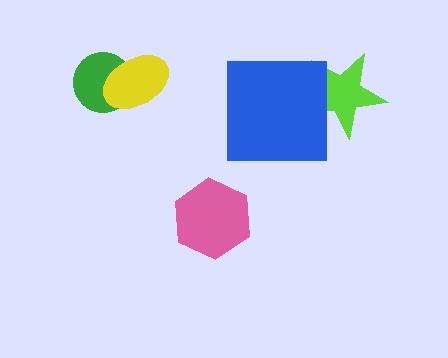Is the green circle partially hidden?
Yes, it is partially covered by another shape.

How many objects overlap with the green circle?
1 object overlaps with the green circle.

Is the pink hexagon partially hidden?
No, no other shape covers it.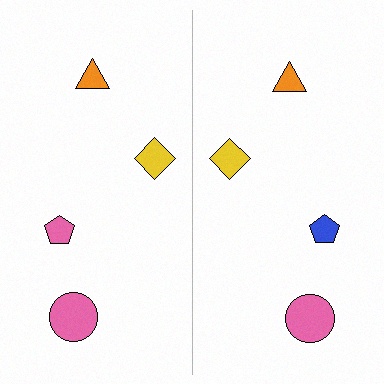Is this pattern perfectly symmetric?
No, the pattern is not perfectly symmetric. The blue pentagon on the right side breaks the symmetry — its mirror counterpart is pink.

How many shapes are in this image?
There are 8 shapes in this image.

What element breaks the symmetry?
The blue pentagon on the right side breaks the symmetry — its mirror counterpart is pink.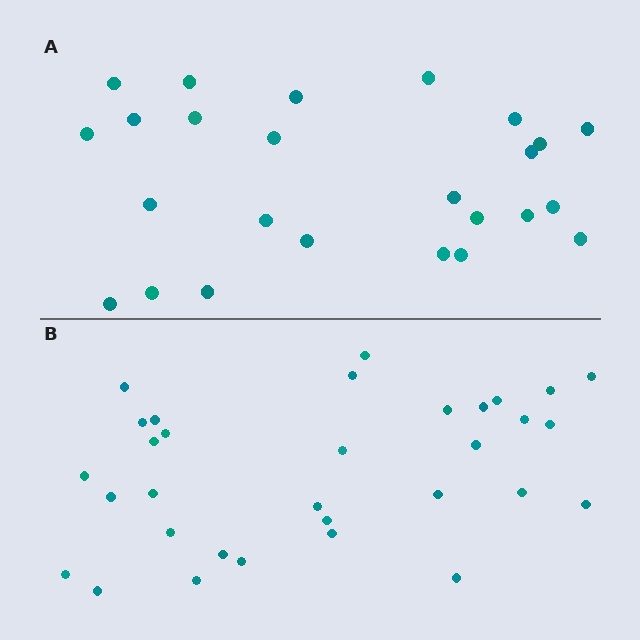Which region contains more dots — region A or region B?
Region B (the bottom region) has more dots.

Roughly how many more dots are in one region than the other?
Region B has roughly 8 or so more dots than region A.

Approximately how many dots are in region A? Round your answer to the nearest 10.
About 20 dots. (The exact count is 25, which rounds to 20.)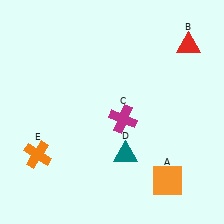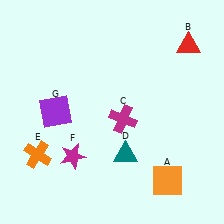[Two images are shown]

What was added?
A magenta star (F), a purple square (G) were added in Image 2.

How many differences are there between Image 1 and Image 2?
There are 2 differences between the two images.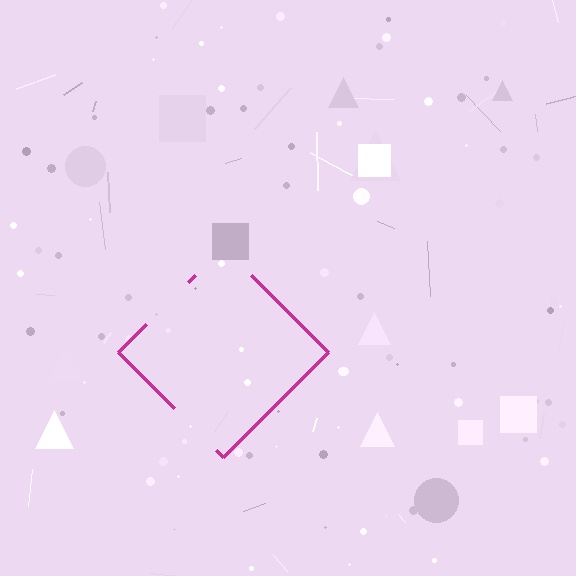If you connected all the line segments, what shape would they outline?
They would outline a diamond.